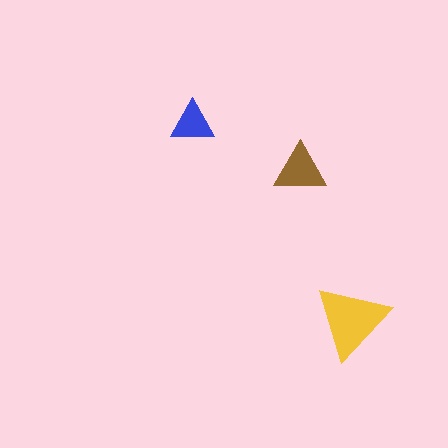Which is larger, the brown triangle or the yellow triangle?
The yellow one.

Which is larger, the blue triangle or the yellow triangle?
The yellow one.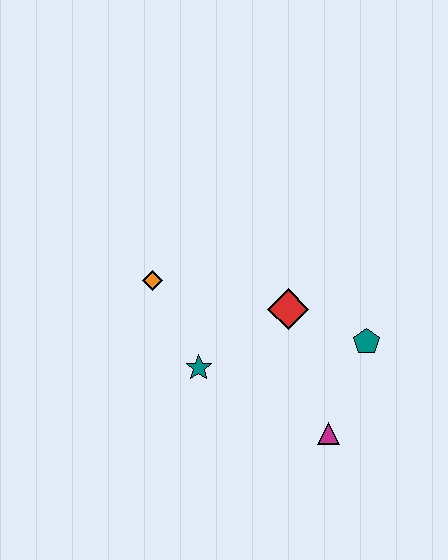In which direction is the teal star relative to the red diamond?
The teal star is to the left of the red diamond.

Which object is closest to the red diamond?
The teal pentagon is closest to the red diamond.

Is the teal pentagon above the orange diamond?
No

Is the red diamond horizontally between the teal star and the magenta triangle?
Yes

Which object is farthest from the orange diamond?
The magenta triangle is farthest from the orange diamond.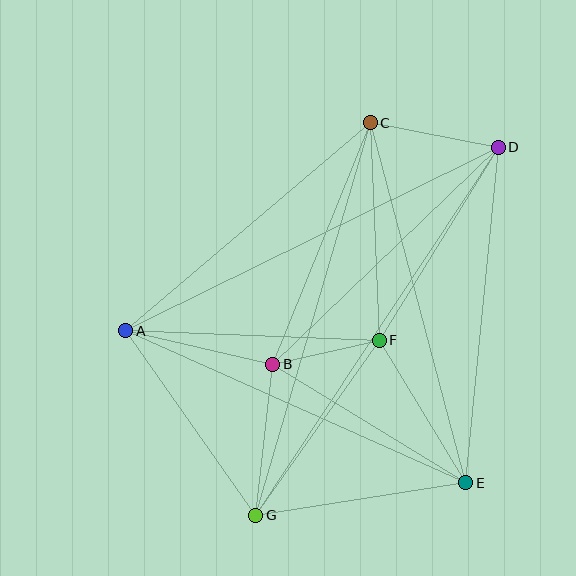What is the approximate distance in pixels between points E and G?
The distance between E and G is approximately 212 pixels.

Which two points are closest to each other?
Points B and F are closest to each other.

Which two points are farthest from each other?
Points D and G are farthest from each other.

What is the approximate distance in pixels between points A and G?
The distance between A and G is approximately 226 pixels.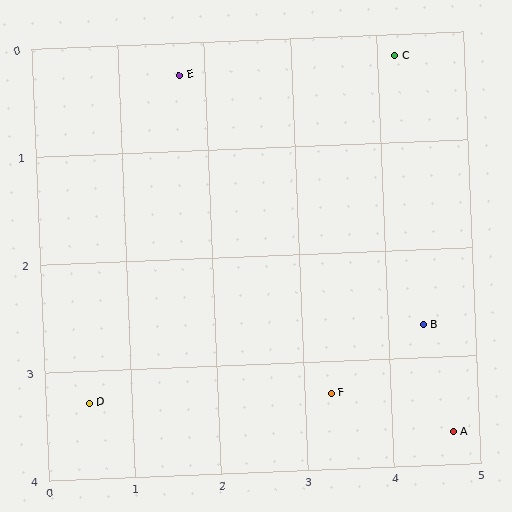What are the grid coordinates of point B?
Point B is at approximately (4.4, 2.7).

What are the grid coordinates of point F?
Point F is at approximately (3.3, 3.3).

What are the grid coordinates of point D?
Point D is at approximately (0.5, 3.3).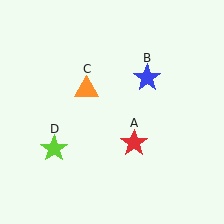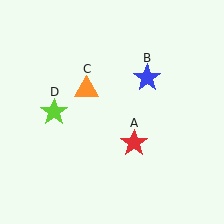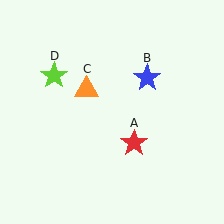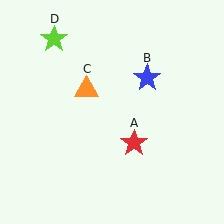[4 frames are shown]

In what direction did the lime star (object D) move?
The lime star (object D) moved up.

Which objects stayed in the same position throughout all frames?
Red star (object A) and blue star (object B) and orange triangle (object C) remained stationary.